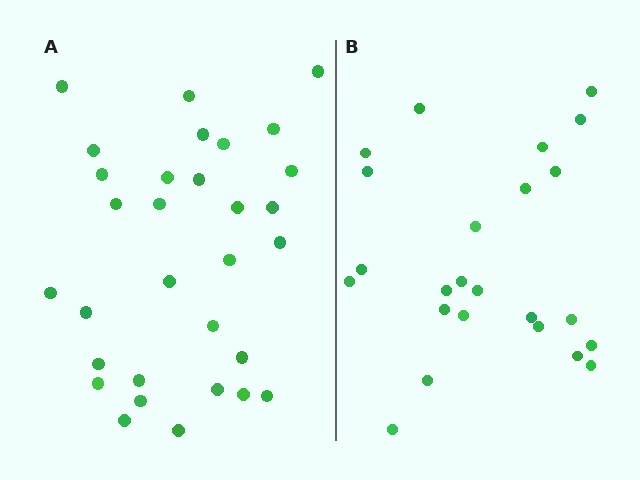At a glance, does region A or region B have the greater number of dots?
Region A (the left region) has more dots.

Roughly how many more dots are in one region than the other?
Region A has roughly 8 or so more dots than region B.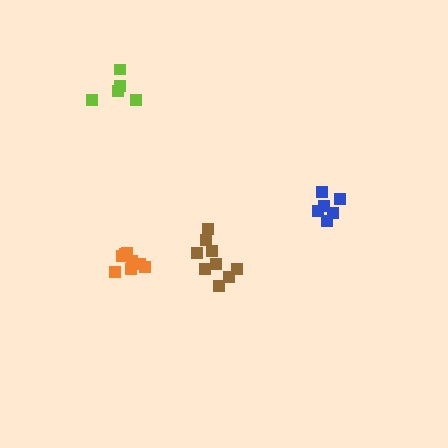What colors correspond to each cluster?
The clusters are colored: brown, orange, lime, blue.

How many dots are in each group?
Group 1: 9 dots, Group 2: 8 dots, Group 3: 5 dots, Group 4: 6 dots (28 total).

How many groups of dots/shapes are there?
There are 4 groups.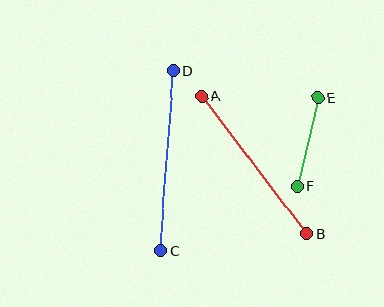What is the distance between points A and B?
The distance is approximately 173 pixels.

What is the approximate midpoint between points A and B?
The midpoint is at approximately (254, 165) pixels.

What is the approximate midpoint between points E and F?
The midpoint is at approximately (308, 142) pixels.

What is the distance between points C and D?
The distance is approximately 180 pixels.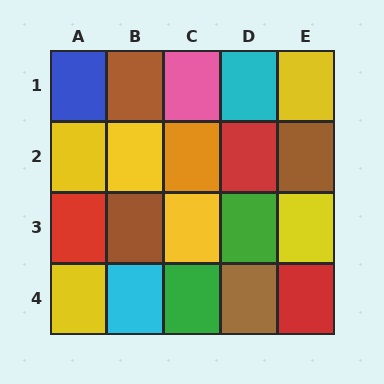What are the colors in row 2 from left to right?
Yellow, yellow, orange, red, brown.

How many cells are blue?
1 cell is blue.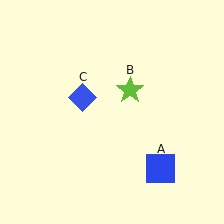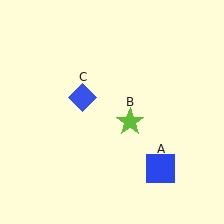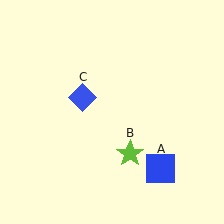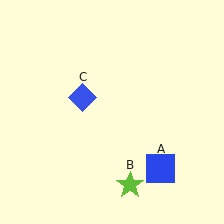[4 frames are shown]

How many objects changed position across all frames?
1 object changed position: lime star (object B).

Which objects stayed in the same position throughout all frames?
Blue square (object A) and blue diamond (object C) remained stationary.